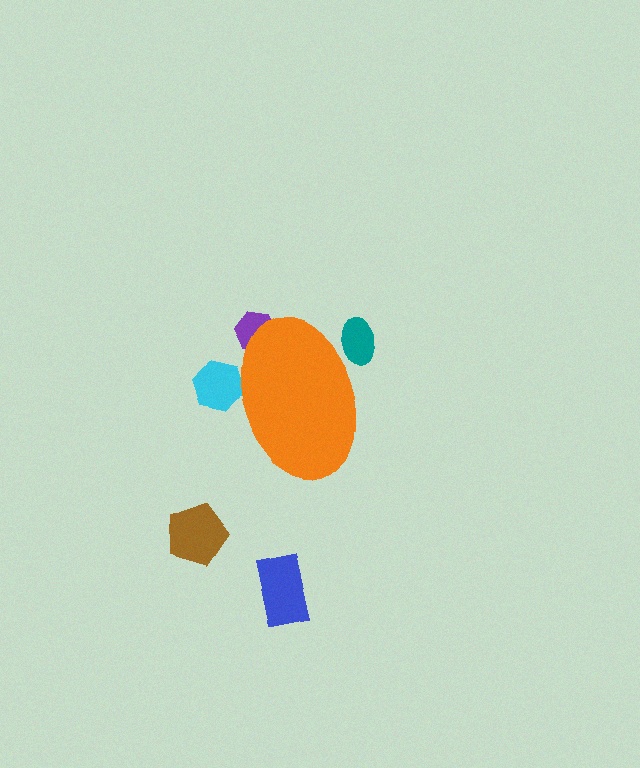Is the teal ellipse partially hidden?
Yes, the teal ellipse is partially hidden behind the orange ellipse.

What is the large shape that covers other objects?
An orange ellipse.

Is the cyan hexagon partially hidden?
Yes, the cyan hexagon is partially hidden behind the orange ellipse.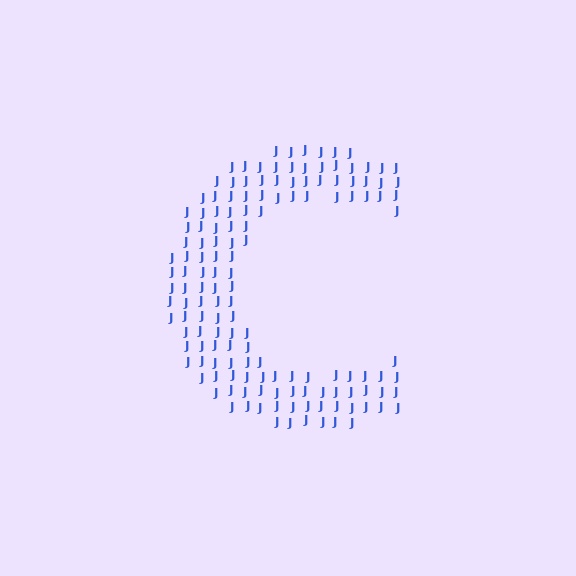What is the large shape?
The large shape is the letter C.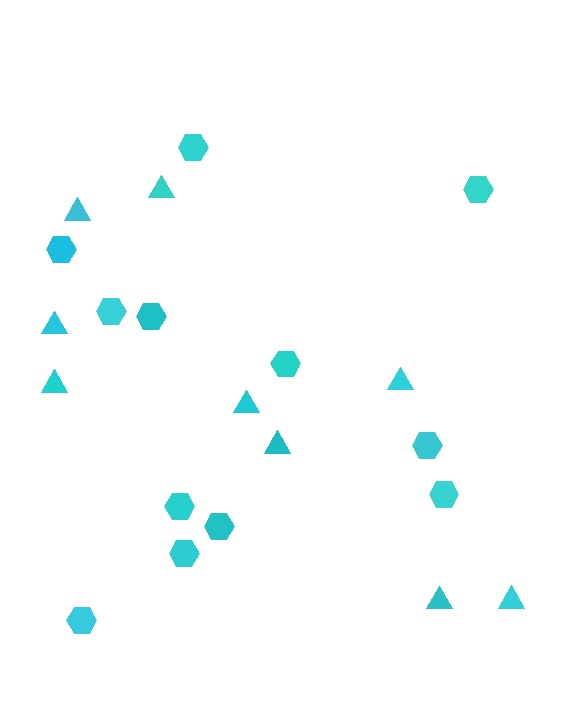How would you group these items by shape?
There are 2 groups: one group of hexagons (12) and one group of triangles (9).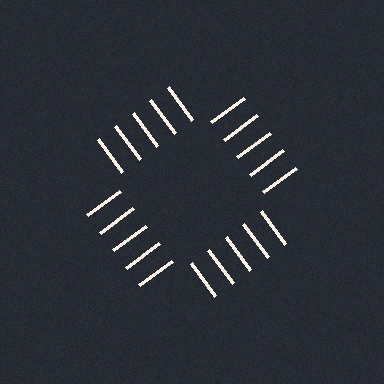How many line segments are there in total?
20 — 5 along each of the 4 edges.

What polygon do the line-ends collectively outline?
An illusory square — the line segments terminate on its edges but no continuous stroke is drawn.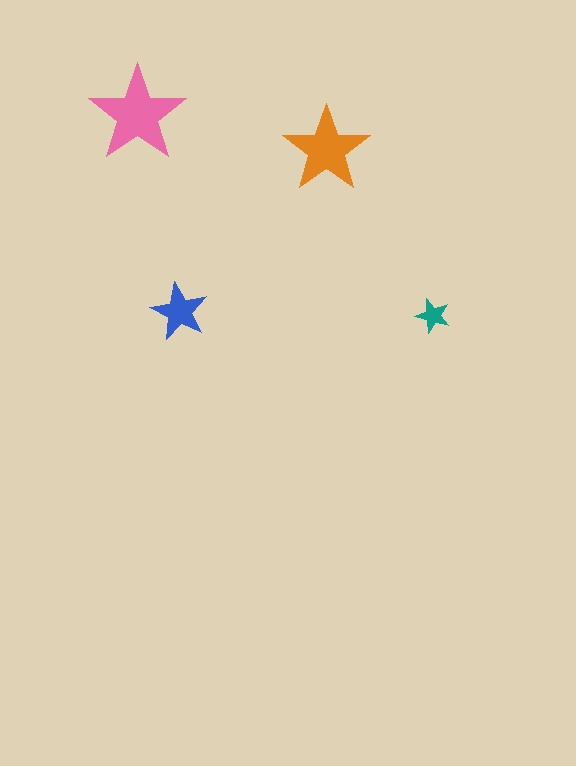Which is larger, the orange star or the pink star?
The pink one.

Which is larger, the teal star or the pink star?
The pink one.